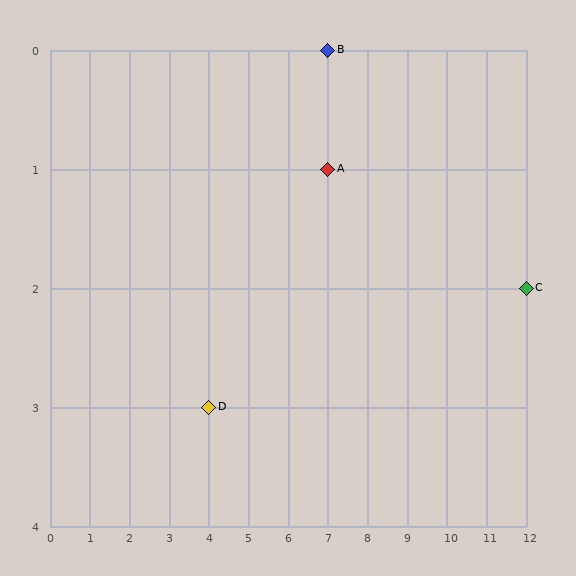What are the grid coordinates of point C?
Point C is at grid coordinates (12, 2).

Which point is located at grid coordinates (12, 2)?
Point C is at (12, 2).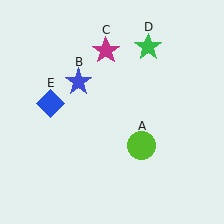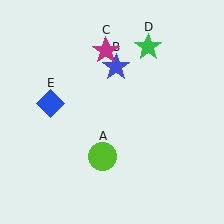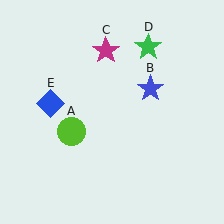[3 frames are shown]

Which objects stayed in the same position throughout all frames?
Magenta star (object C) and green star (object D) and blue diamond (object E) remained stationary.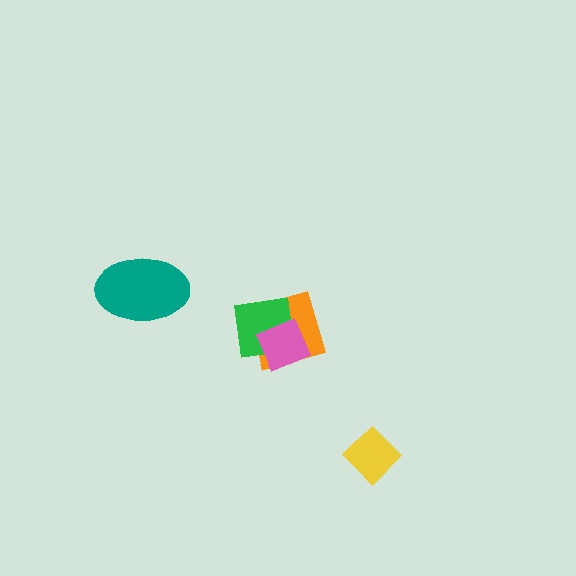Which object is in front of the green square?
The pink diamond is in front of the green square.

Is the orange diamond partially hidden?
Yes, it is partially covered by another shape.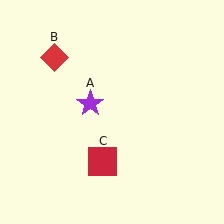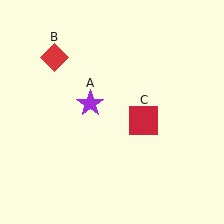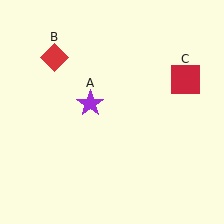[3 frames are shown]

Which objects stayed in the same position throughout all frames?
Purple star (object A) and red diamond (object B) remained stationary.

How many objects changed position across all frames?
1 object changed position: red square (object C).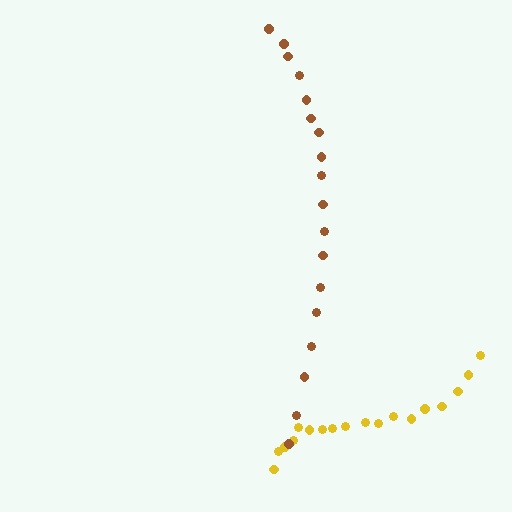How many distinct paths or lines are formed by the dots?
There are 2 distinct paths.